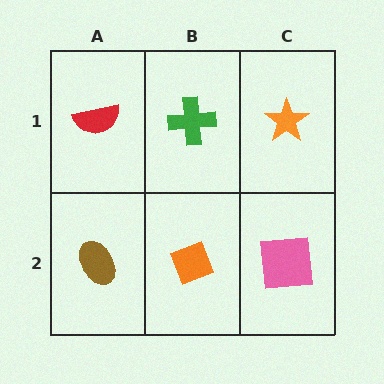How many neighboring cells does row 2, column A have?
2.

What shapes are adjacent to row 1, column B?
An orange diamond (row 2, column B), a red semicircle (row 1, column A), an orange star (row 1, column C).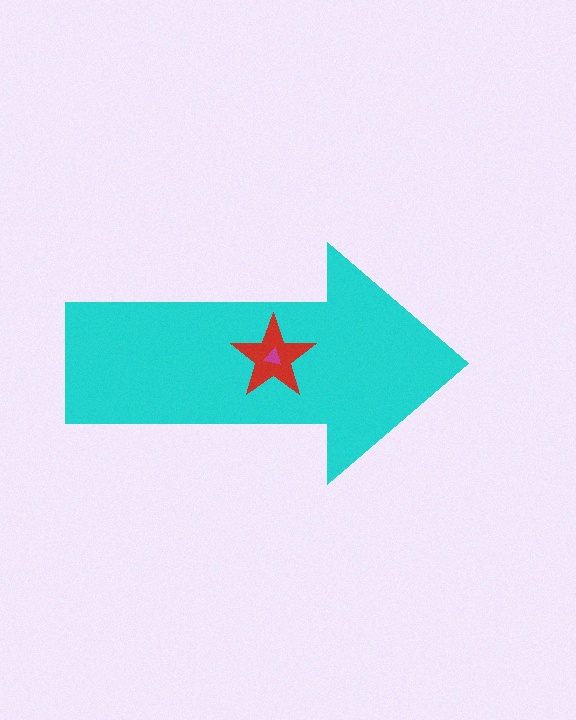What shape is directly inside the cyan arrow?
The red star.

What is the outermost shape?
The cyan arrow.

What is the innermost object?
The magenta triangle.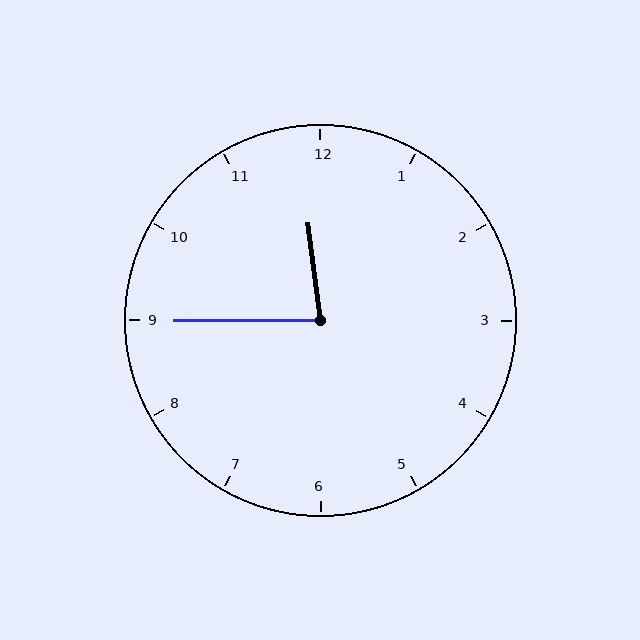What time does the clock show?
11:45.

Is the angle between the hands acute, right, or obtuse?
It is acute.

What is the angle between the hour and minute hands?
Approximately 82 degrees.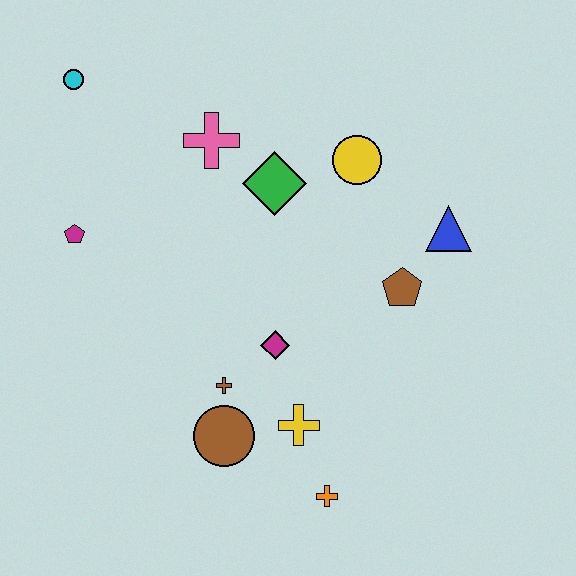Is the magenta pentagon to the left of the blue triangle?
Yes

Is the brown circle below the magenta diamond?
Yes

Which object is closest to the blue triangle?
The brown pentagon is closest to the blue triangle.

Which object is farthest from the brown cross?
The cyan circle is farthest from the brown cross.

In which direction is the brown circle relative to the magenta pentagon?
The brown circle is below the magenta pentagon.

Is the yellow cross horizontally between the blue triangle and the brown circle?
Yes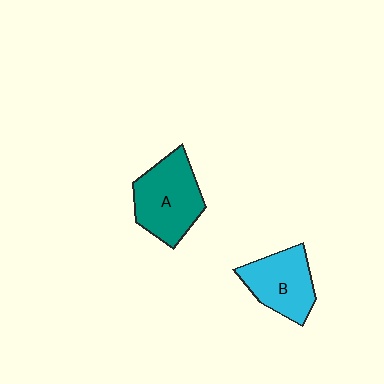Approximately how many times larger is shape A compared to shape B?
Approximately 1.2 times.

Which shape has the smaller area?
Shape B (cyan).